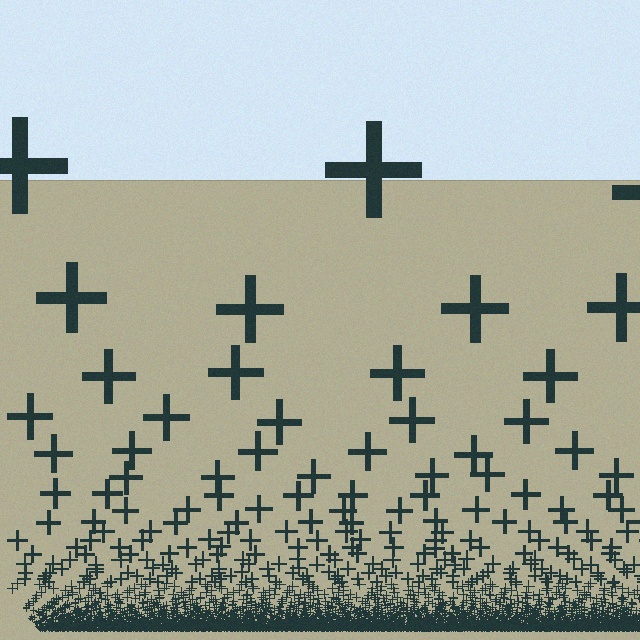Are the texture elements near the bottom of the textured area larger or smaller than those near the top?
Smaller. The gradient is inverted — elements near the bottom are smaller and denser.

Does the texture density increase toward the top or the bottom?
Density increases toward the bottom.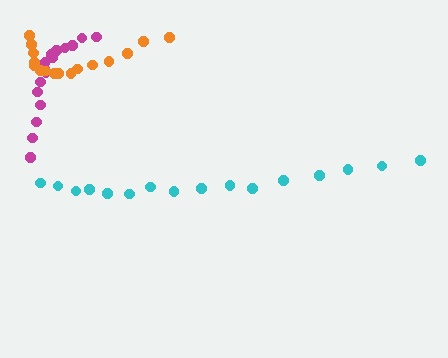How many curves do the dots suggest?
There are 3 distinct paths.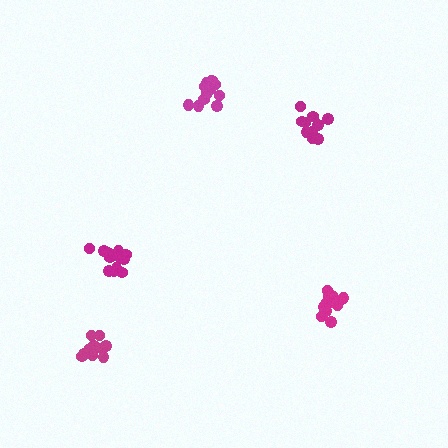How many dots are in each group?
Group 1: 12 dots, Group 2: 10 dots, Group 3: 10 dots, Group 4: 13 dots, Group 5: 13 dots (58 total).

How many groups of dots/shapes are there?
There are 5 groups.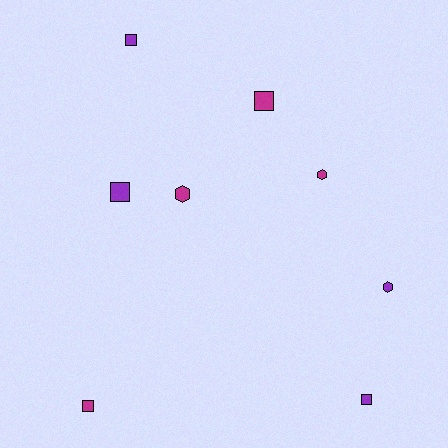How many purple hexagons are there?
There is 1 purple hexagon.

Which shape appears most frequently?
Square, with 5 objects.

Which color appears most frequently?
Magenta, with 4 objects.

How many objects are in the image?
There are 8 objects.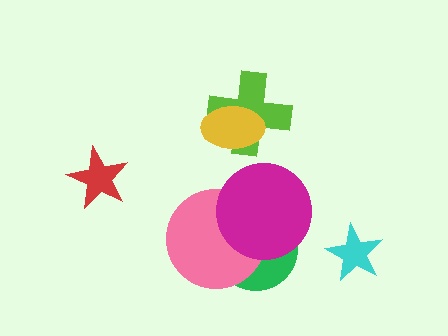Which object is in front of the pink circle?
The magenta circle is in front of the pink circle.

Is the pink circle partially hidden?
Yes, it is partially covered by another shape.